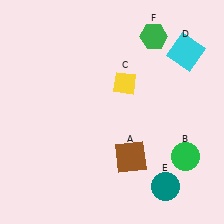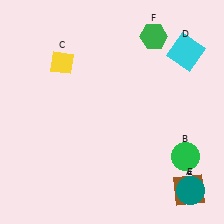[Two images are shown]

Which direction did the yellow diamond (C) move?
The yellow diamond (C) moved left.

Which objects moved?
The objects that moved are: the brown square (A), the yellow diamond (C), the teal circle (E).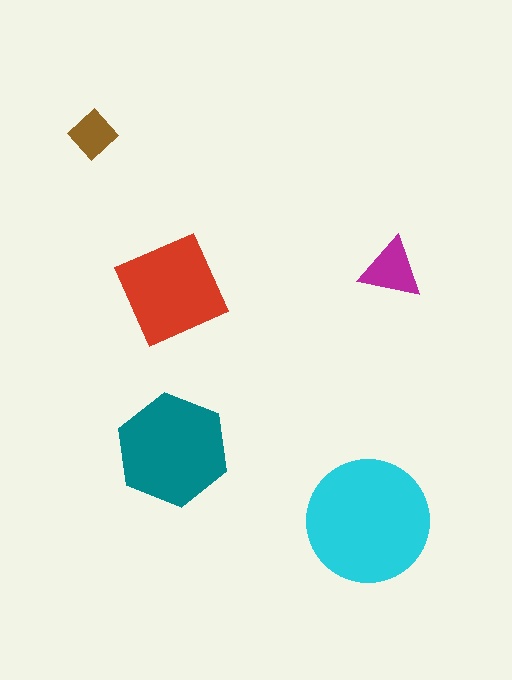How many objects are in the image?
There are 5 objects in the image.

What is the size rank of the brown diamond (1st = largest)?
5th.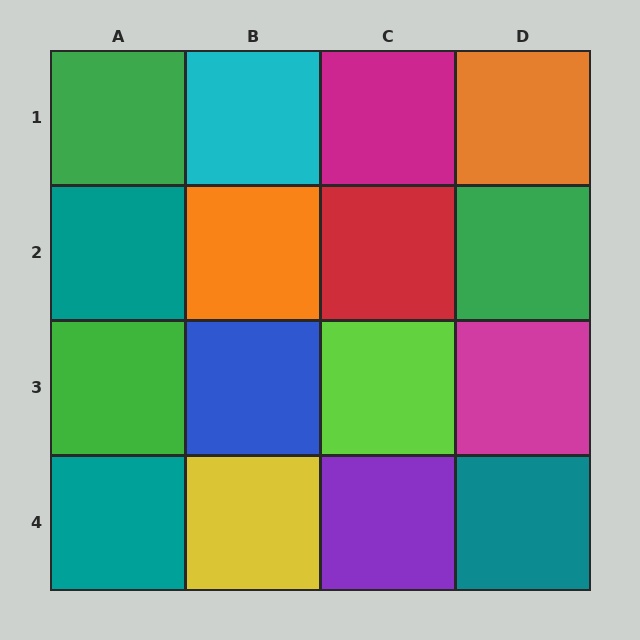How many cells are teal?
3 cells are teal.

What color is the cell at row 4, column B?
Yellow.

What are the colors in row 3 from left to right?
Green, blue, lime, magenta.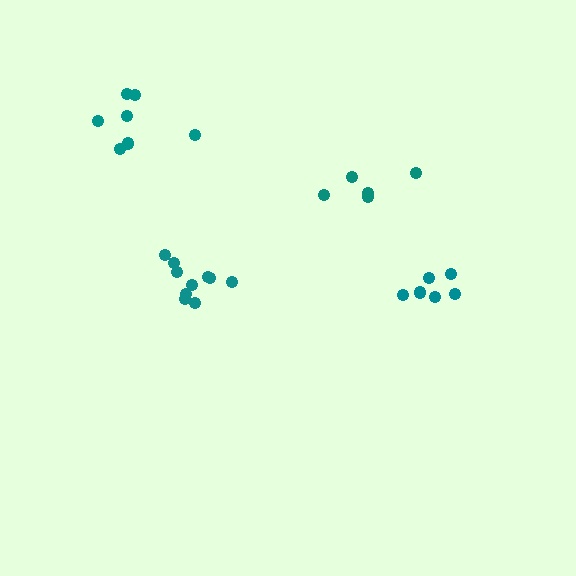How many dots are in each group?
Group 1: 10 dots, Group 2: 5 dots, Group 3: 7 dots, Group 4: 6 dots (28 total).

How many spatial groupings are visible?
There are 4 spatial groupings.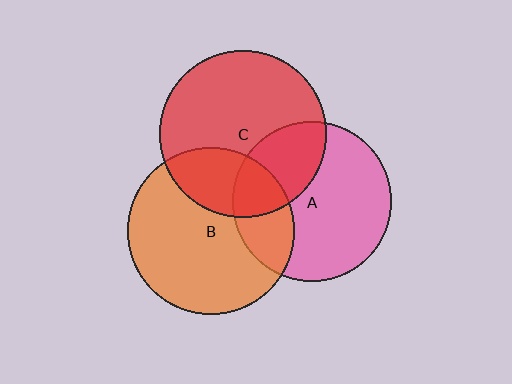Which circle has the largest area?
Circle C (red).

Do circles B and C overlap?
Yes.